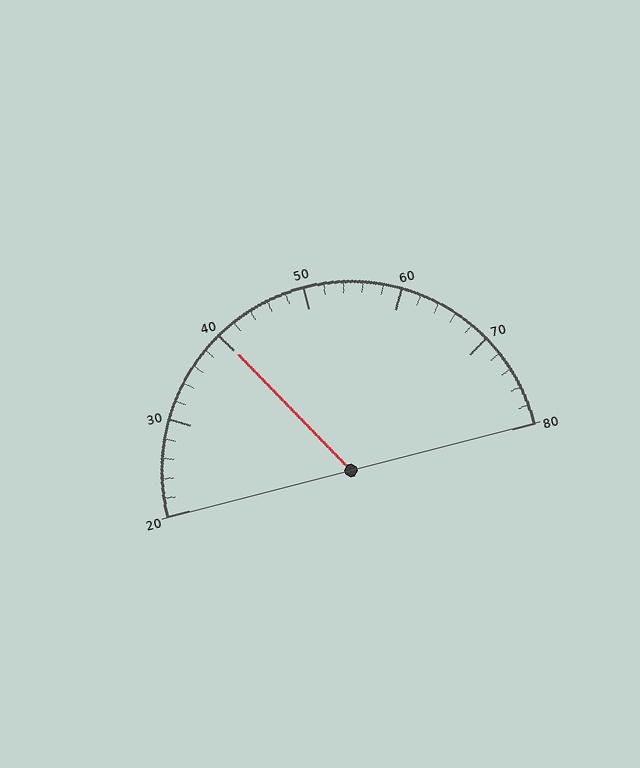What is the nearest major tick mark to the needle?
The nearest major tick mark is 40.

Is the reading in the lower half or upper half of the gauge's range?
The reading is in the lower half of the range (20 to 80).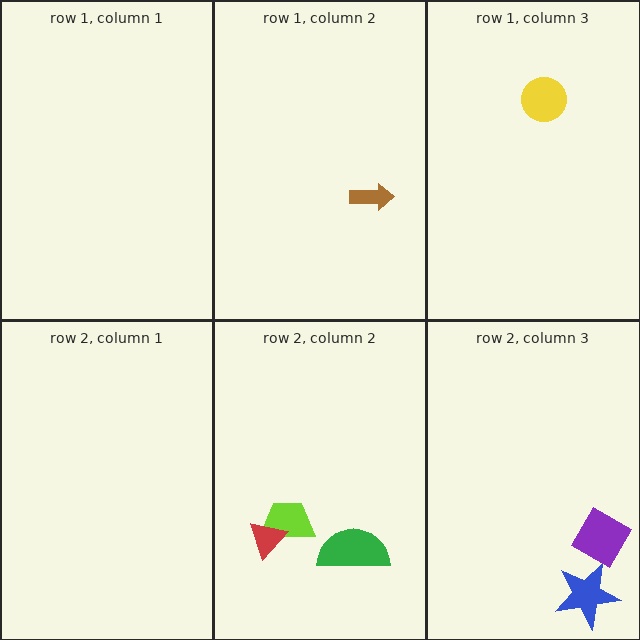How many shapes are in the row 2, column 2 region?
3.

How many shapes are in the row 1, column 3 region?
1.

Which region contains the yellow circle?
The row 1, column 3 region.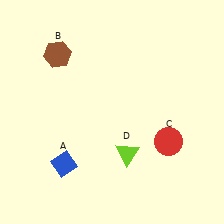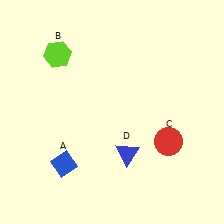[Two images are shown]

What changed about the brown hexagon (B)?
In Image 1, B is brown. In Image 2, it changed to lime.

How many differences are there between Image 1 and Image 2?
There are 2 differences between the two images.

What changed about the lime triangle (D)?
In Image 1, D is lime. In Image 2, it changed to blue.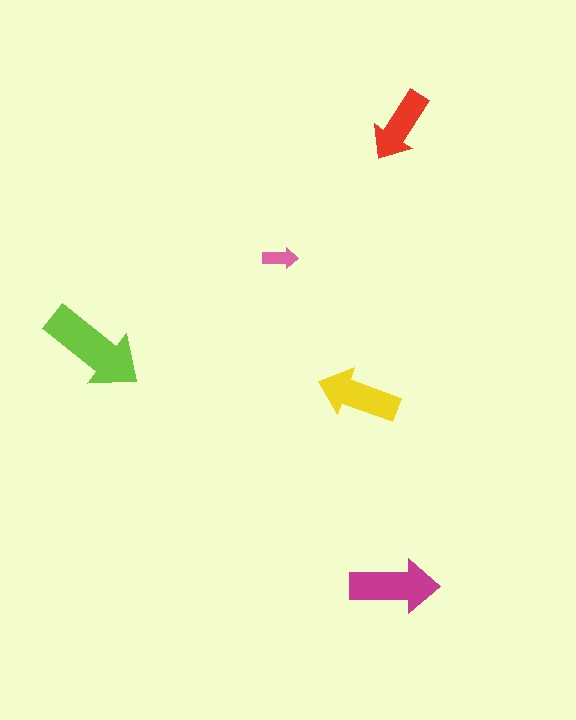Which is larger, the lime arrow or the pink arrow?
The lime one.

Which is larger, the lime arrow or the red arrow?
The lime one.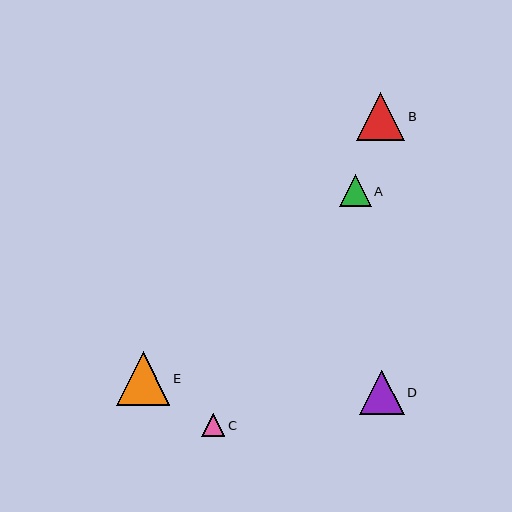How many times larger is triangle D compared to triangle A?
Triangle D is approximately 1.4 times the size of triangle A.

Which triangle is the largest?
Triangle E is the largest with a size of approximately 53 pixels.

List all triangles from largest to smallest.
From largest to smallest: E, B, D, A, C.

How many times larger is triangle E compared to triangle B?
Triangle E is approximately 1.1 times the size of triangle B.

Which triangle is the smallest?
Triangle C is the smallest with a size of approximately 23 pixels.